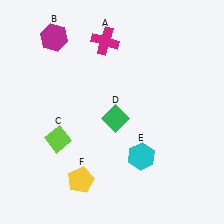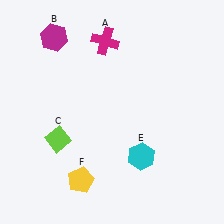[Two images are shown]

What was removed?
The green diamond (D) was removed in Image 2.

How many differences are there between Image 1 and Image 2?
There is 1 difference between the two images.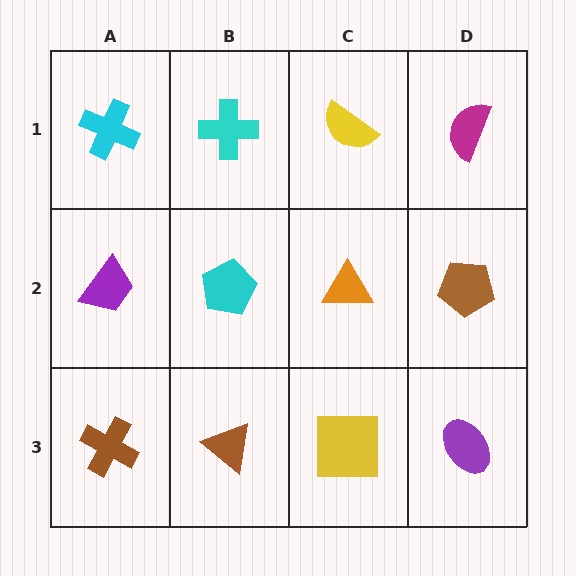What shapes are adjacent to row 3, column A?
A purple trapezoid (row 2, column A), a brown triangle (row 3, column B).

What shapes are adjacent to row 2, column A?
A cyan cross (row 1, column A), a brown cross (row 3, column A), a cyan pentagon (row 2, column B).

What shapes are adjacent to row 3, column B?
A cyan pentagon (row 2, column B), a brown cross (row 3, column A), a yellow square (row 3, column C).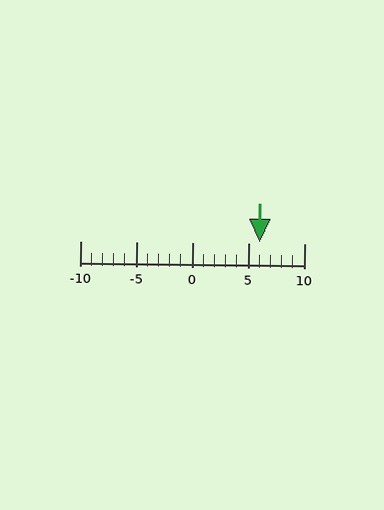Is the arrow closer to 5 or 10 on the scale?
The arrow is closer to 5.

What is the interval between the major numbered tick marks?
The major tick marks are spaced 5 units apart.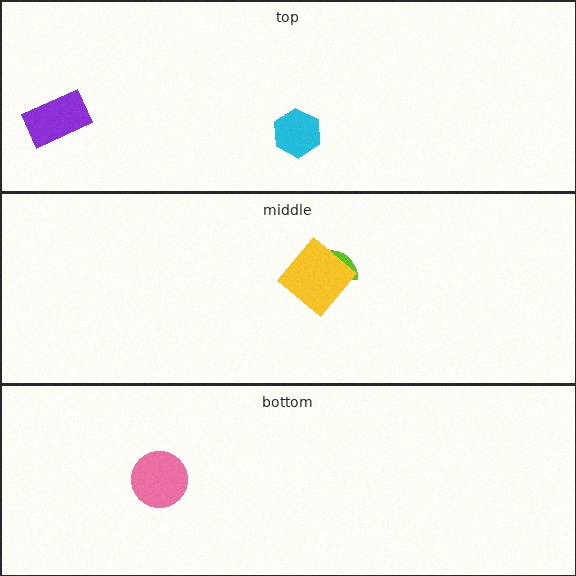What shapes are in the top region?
The purple rectangle, the cyan hexagon.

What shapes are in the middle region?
The lime semicircle, the yellow diamond.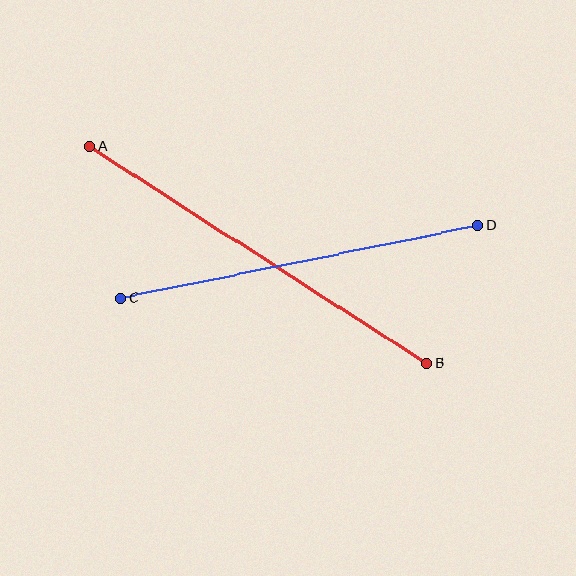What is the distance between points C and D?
The distance is approximately 365 pixels.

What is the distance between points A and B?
The distance is approximately 401 pixels.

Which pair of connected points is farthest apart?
Points A and B are farthest apart.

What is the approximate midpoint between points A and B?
The midpoint is at approximately (258, 255) pixels.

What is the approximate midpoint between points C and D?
The midpoint is at approximately (299, 262) pixels.